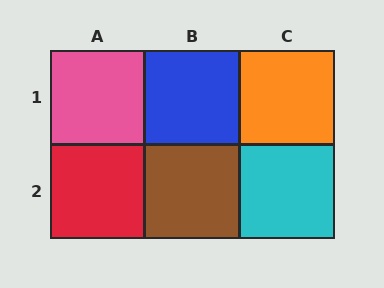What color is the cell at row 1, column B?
Blue.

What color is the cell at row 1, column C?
Orange.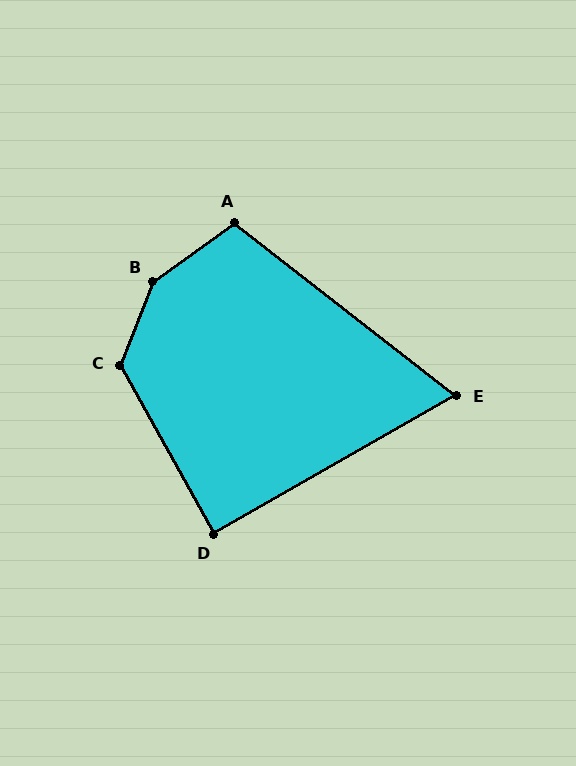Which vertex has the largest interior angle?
B, at approximately 147 degrees.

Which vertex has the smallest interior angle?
E, at approximately 68 degrees.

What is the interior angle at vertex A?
Approximately 106 degrees (obtuse).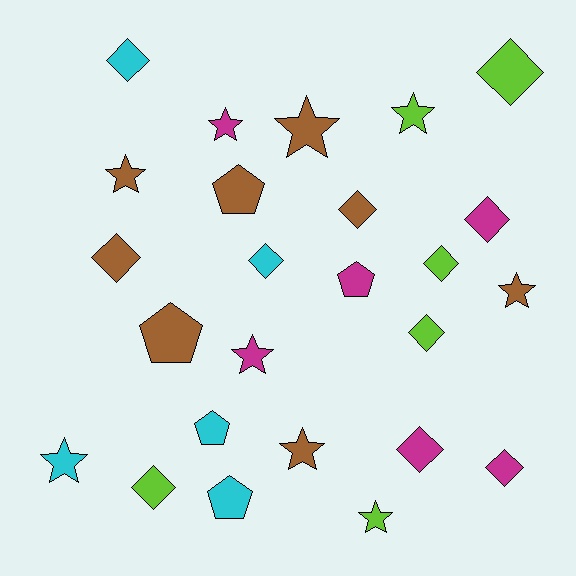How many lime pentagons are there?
There are no lime pentagons.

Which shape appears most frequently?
Diamond, with 11 objects.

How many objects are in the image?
There are 25 objects.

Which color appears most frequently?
Brown, with 8 objects.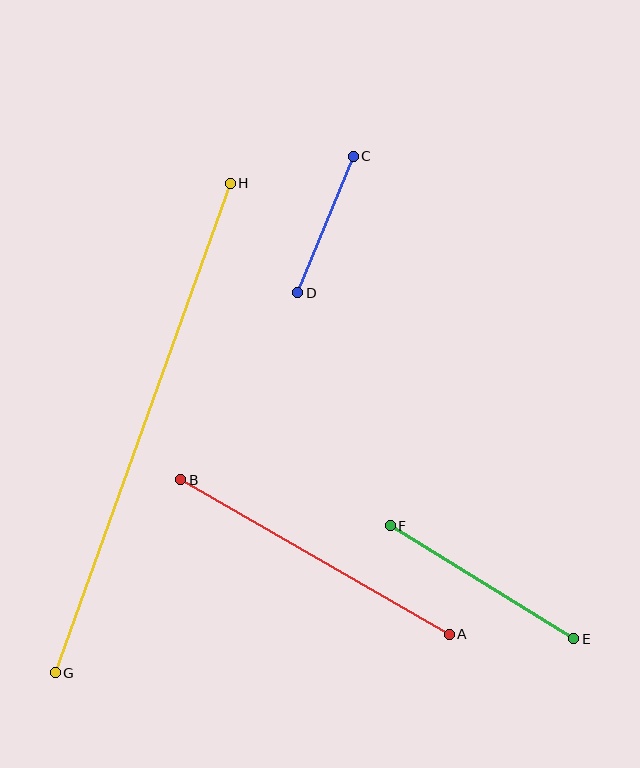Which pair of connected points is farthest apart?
Points G and H are farthest apart.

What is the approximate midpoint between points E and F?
The midpoint is at approximately (482, 582) pixels.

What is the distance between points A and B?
The distance is approximately 310 pixels.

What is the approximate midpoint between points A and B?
The midpoint is at approximately (315, 557) pixels.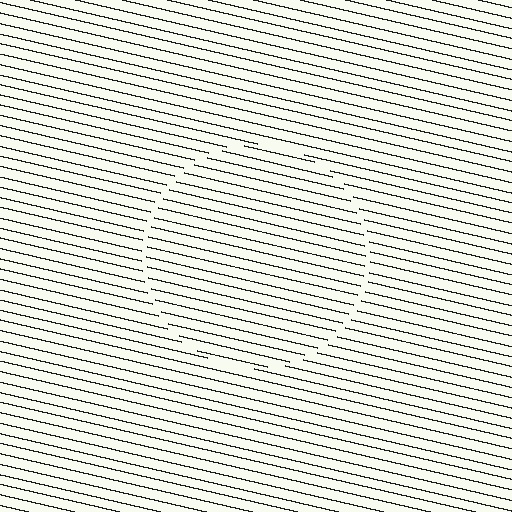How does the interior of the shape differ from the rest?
The interior of the shape contains the same grating, shifted by half a period — the contour is defined by the phase discontinuity where line-ends from the inner and outer gratings abut.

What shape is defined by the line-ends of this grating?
An illusory circle. The interior of the shape contains the same grating, shifted by half a period — the contour is defined by the phase discontinuity where line-ends from the inner and outer gratings abut.